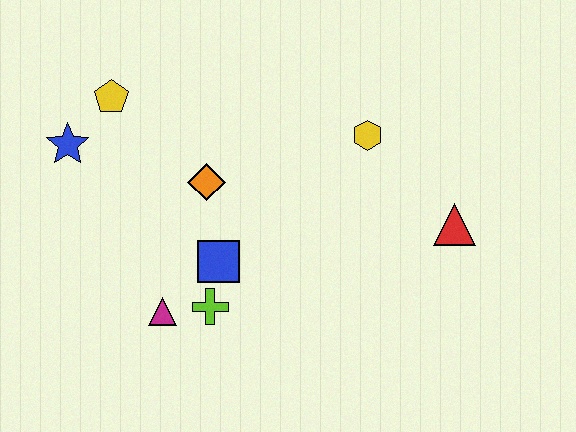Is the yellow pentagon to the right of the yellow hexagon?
No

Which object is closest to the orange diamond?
The blue square is closest to the orange diamond.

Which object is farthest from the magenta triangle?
The red triangle is farthest from the magenta triangle.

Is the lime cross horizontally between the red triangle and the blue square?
No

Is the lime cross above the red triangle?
No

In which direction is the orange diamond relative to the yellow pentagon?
The orange diamond is to the right of the yellow pentagon.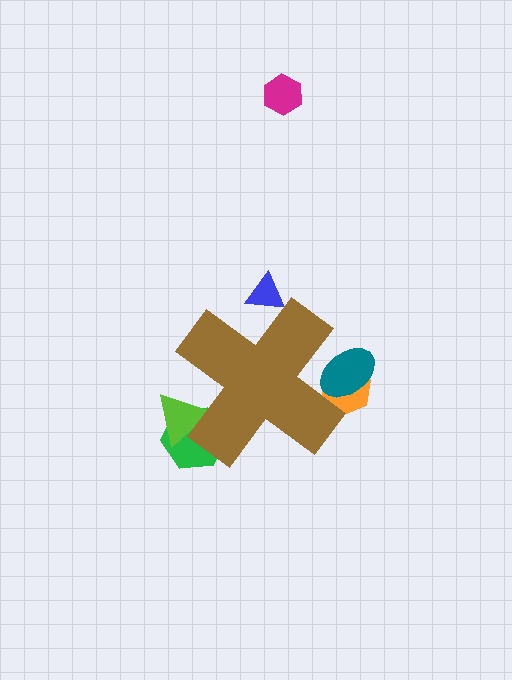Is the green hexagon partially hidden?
Yes, the green hexagon is partially hidden behind the brown cross.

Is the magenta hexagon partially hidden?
No, the magenta hexagon is fully visible.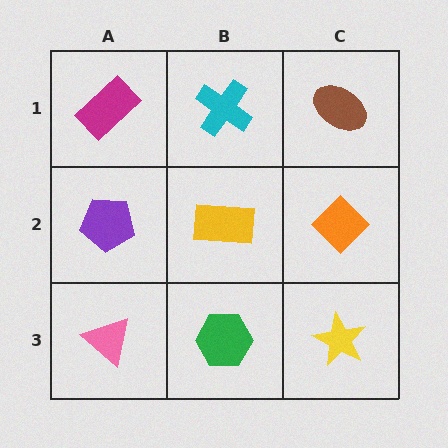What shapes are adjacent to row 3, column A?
A purple pentagon (row 2, column A), a green hexagon (row 3, column B).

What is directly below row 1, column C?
An orange diamond.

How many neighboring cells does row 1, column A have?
2.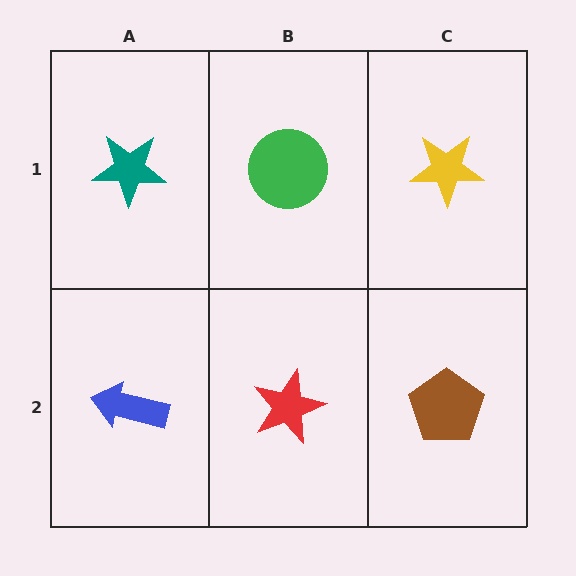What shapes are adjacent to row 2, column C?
A yellow star (row 1, column C), a red star (row 2, column B).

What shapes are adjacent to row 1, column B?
A red star (row 2, column B), a teal star (row 1, column A), a yellow star (row 1, column C).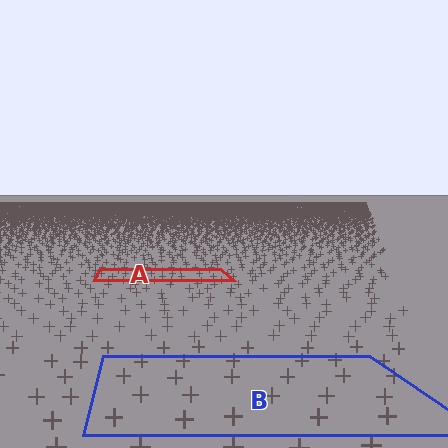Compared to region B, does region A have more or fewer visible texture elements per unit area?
Region A has more texture elements per unit area — they are packed more densely because it is farther away.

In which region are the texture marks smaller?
The texture marks are smaller in region A, because it is farther away.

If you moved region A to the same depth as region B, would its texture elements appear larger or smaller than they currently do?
They would appear larger. At a closer depth, the same texture elements are projected at a bigger on-screen size.